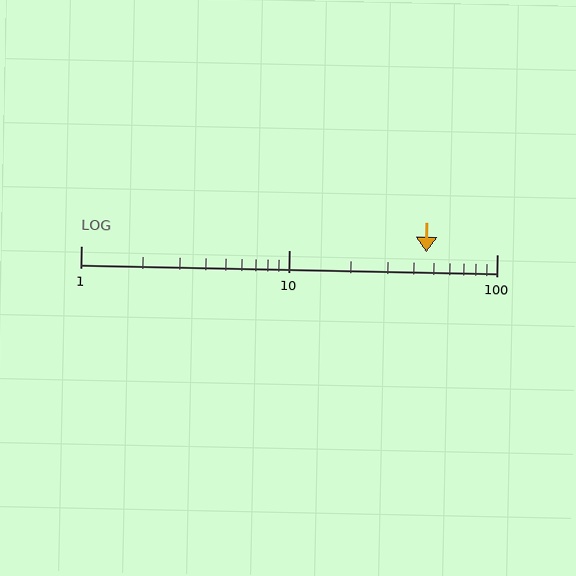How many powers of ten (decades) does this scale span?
The scale spans 2 decades, from 1 to 100.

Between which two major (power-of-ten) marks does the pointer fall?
The pointer is between 10 and 100.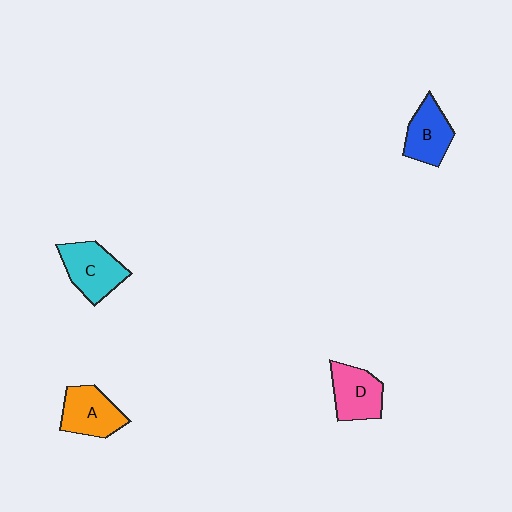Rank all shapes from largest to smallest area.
From largest to smallest: C (cyan), A (orange), D (pink), B (blue).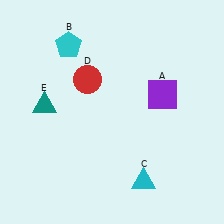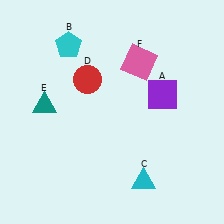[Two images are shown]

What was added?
A pink square (F) was added in Image 2.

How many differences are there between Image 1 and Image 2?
There is 1 difference between the two images.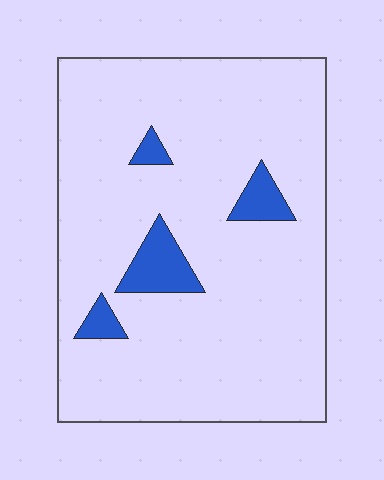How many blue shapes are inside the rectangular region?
4.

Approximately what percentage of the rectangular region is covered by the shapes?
Approximately 10%.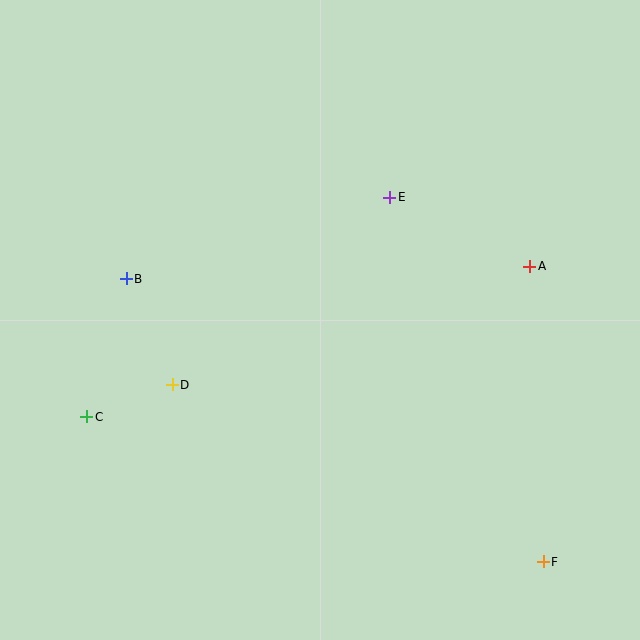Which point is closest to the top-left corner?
Point B is closest to the top-left corner.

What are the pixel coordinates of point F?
Point F is at (543, 562).